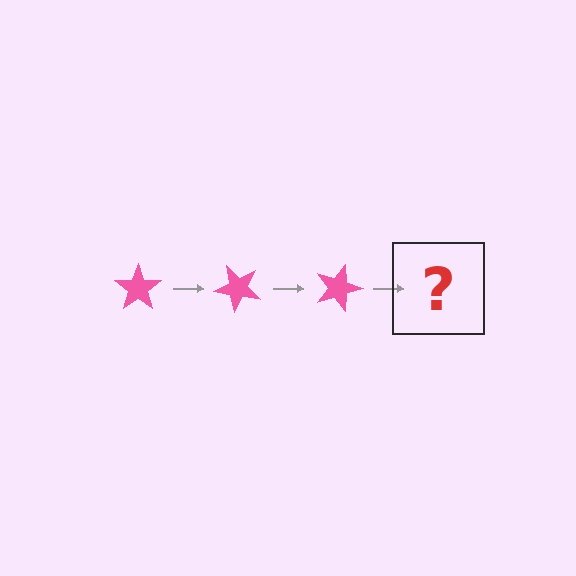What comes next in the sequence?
The next element should be a pink star rotated 135 degrees.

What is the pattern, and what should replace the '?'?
The pattern is that the star rotates 45 degrees each step. The '?' should be a pink star rotated 135 degrees.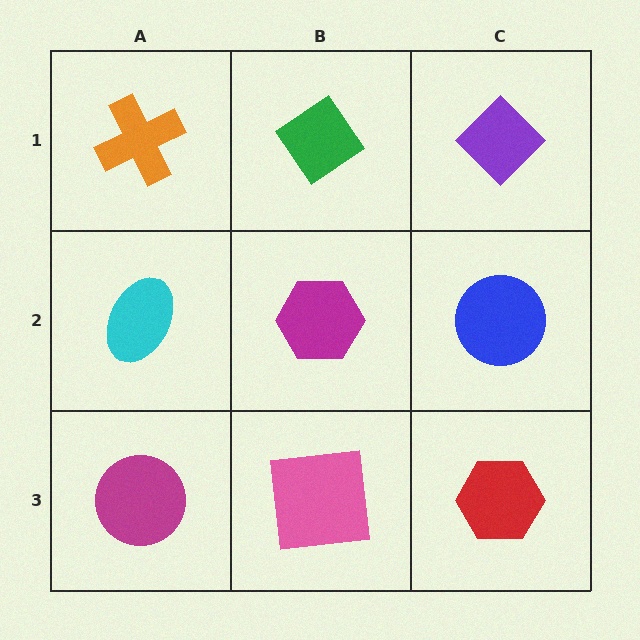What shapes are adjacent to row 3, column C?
A blue circle (row 2, column C), a pink square (row 3, column B).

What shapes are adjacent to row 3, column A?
A cyan ellipse (row 2, column A), a pink square (row 3, column B).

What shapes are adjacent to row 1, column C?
A blue circle (row 2, column C), a green diamond (row 1, column B).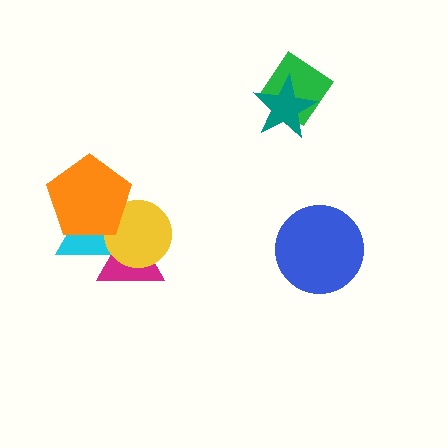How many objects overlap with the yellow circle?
3 objects overlap with the yellow circle.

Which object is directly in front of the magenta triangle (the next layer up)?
The cyan triangle is directly in front of the magenta triangle.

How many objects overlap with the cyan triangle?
3 objects overlap with the cyan triangle.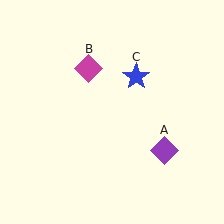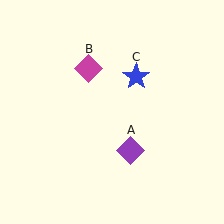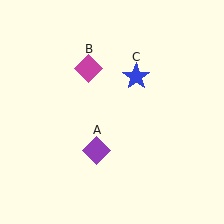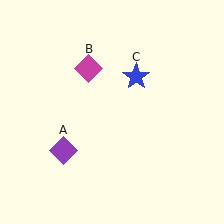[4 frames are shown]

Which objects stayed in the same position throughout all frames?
Magenta diamond (object B) and blue star (object C) remained stationary.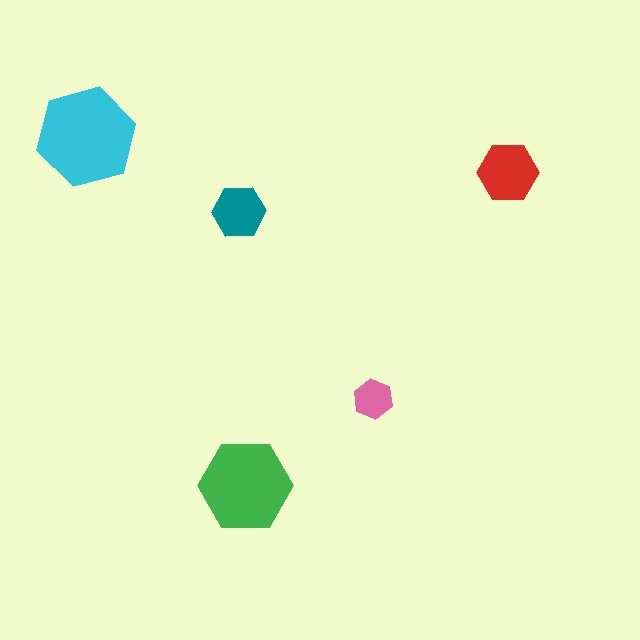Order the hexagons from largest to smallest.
the cyan one, the green one, the red one, the teal one, the pink one.